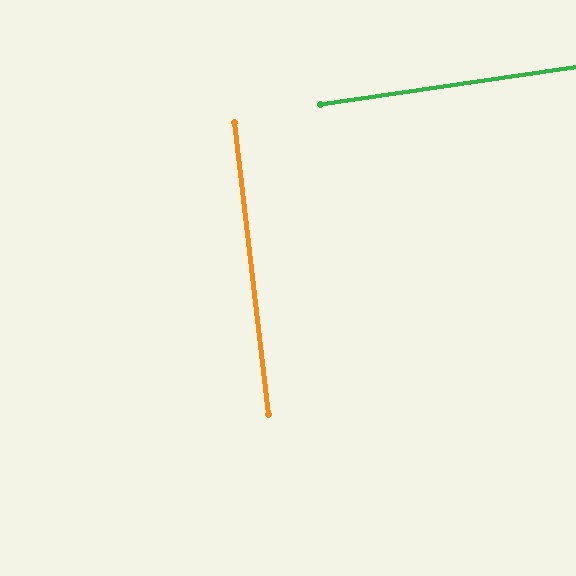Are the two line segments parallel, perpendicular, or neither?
Perpendicular — they meet at approximately 88°.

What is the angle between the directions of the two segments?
Approximately 88 degrees.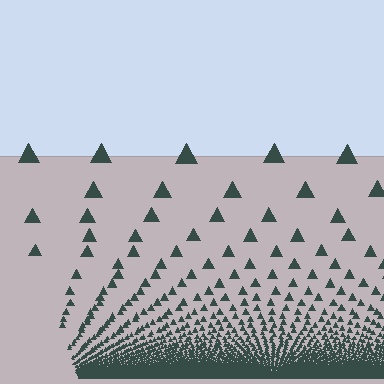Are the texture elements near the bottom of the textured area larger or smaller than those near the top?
Smaller. The gradient is inverted — elements near the bottom are smaller and denser.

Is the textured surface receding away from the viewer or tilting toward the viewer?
The surface appears to tilt toward the viewer. Texture elements get larger and sparser toward the top.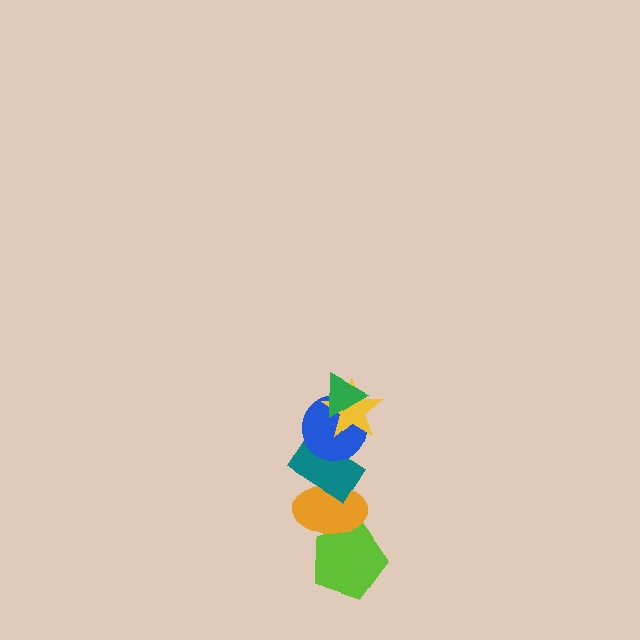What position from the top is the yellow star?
The yellow star is 2nd from the top.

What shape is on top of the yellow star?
The green triangle is on top of the yellow star.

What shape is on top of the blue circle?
The yellow star is on top of the blue circle.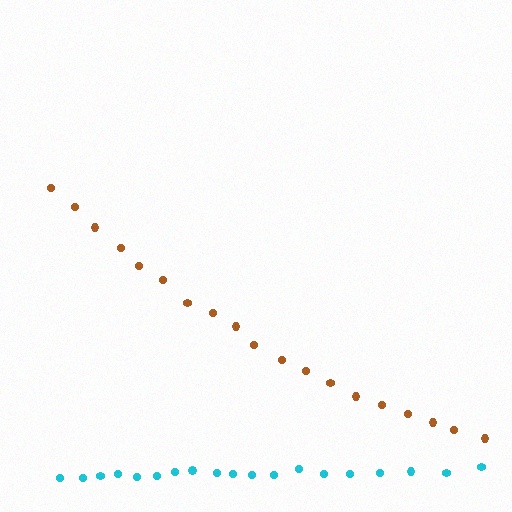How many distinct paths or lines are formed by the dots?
There are 2 distinct paths.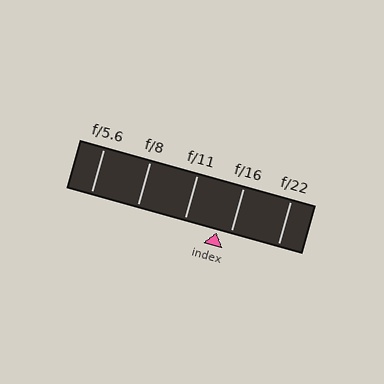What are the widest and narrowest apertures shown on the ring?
The widest aperture shown is f/5.6 and the narrowest is f/22.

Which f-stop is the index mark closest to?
The index mark is closest to f/16.